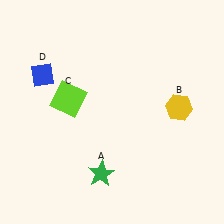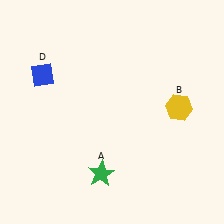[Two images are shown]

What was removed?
The lime square (C) was removed in Image 2.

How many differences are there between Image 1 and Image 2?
There is 1 difference between the two images.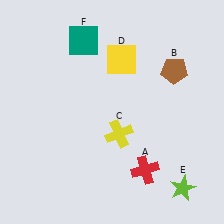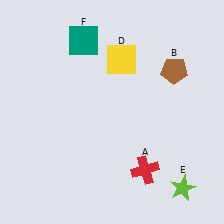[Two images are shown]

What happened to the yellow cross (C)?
The yellow cross (C) was removed in Image 2. It was in the bottom-right area of Image 1.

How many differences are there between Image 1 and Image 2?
There is 1 difference between the two images.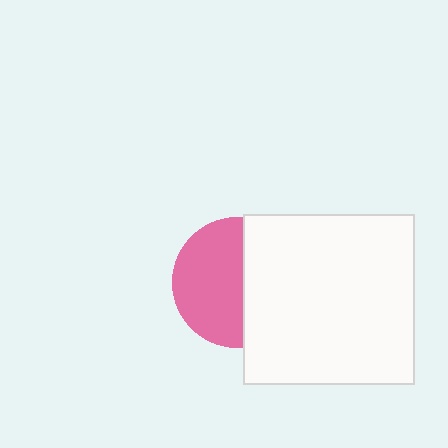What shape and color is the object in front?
The object in front is a white square.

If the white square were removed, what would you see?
You would see the complete pink circle.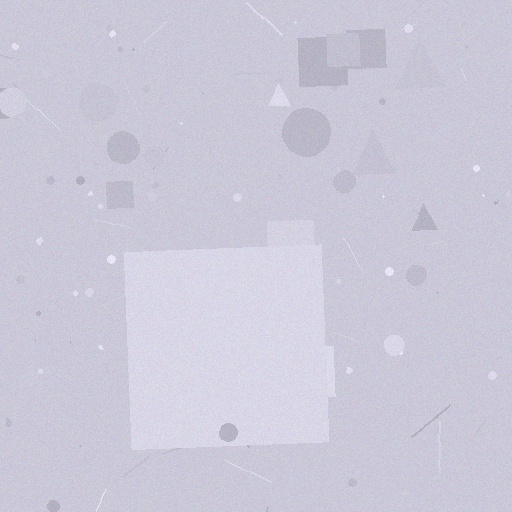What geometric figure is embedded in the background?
A square is embedded in the background.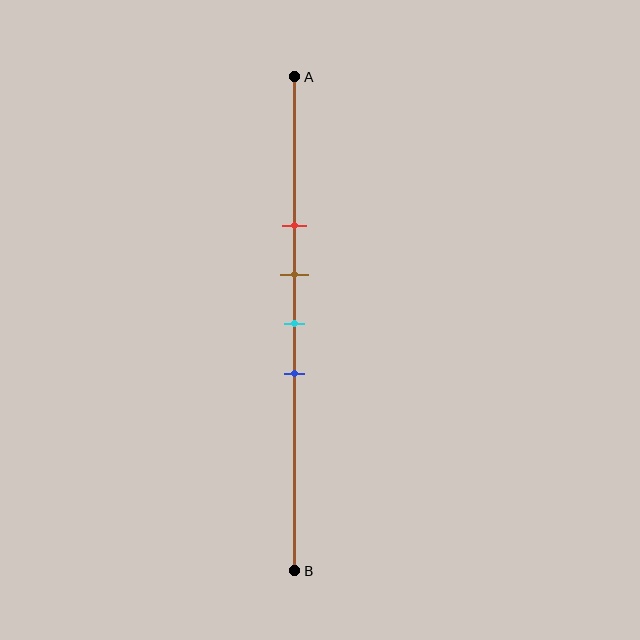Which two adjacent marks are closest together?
The brown and cyan marks are the closest adjacent pair.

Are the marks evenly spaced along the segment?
Yes, the marks are approximately evenly spaced.